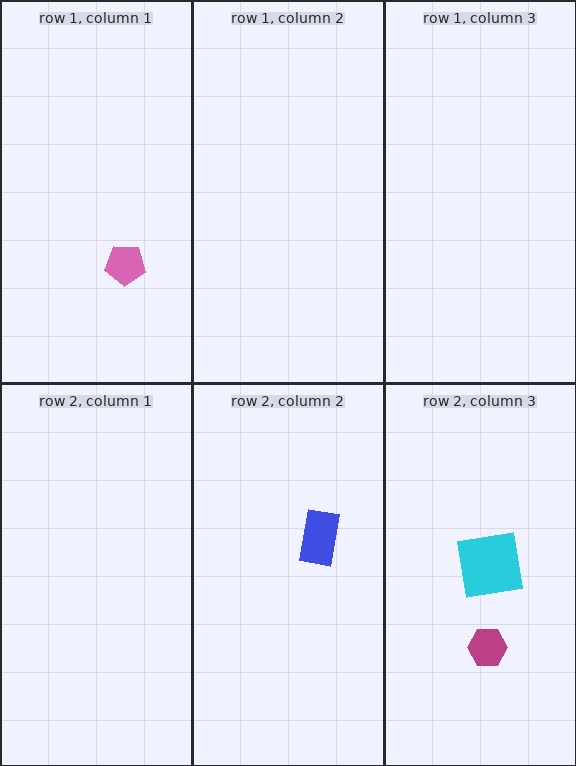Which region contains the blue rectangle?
The row 2, column 2 region.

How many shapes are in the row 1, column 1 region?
1.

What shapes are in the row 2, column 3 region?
The cyan square, the magenta hexagon.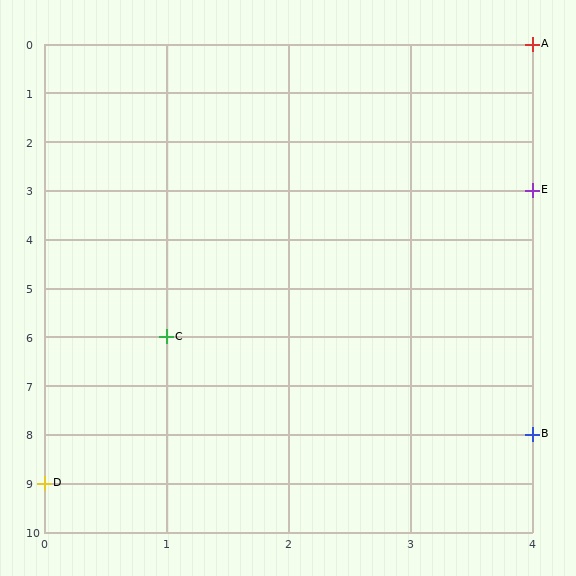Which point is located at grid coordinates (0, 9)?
Point D is at (0, 9).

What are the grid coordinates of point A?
Point A is at grid coordinates (4, 0).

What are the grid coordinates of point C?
Point C is at grid coordinates (1, 6).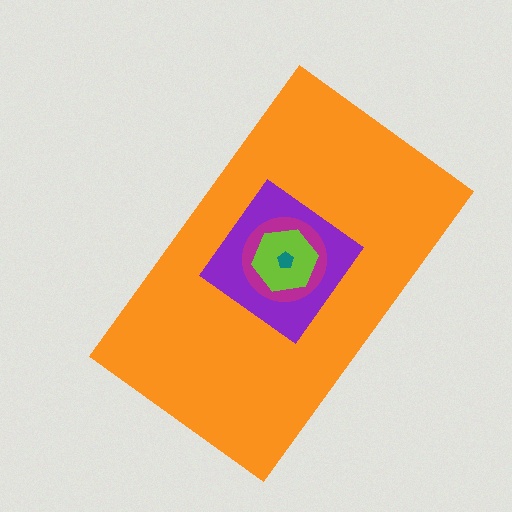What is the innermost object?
The teal pentagon.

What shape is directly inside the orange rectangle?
The purple diamond.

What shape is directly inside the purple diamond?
The magenta circle.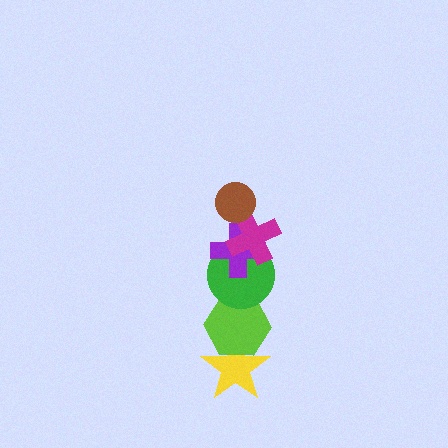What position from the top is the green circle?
The green circle is 4th from the top.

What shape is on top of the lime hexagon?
The green circle is on top of the lime hexagon.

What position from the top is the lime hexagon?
The lime hexagon is 5th from the top.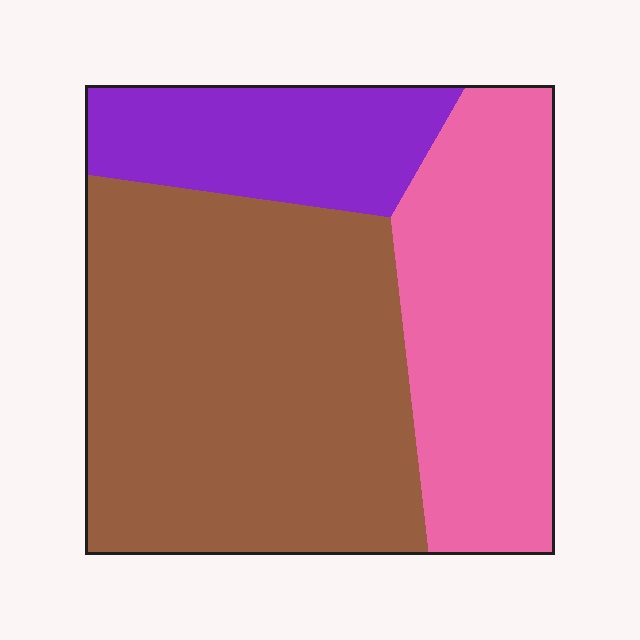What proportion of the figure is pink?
Pink covers 30% of the figure.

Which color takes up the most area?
Brown, at roughly 55%.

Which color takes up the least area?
Purple, at roughly 20%.